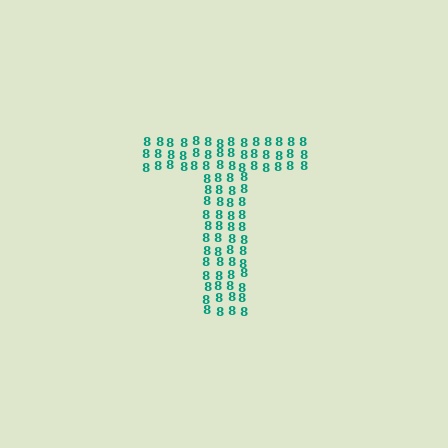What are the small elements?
The small elements are digit 8's.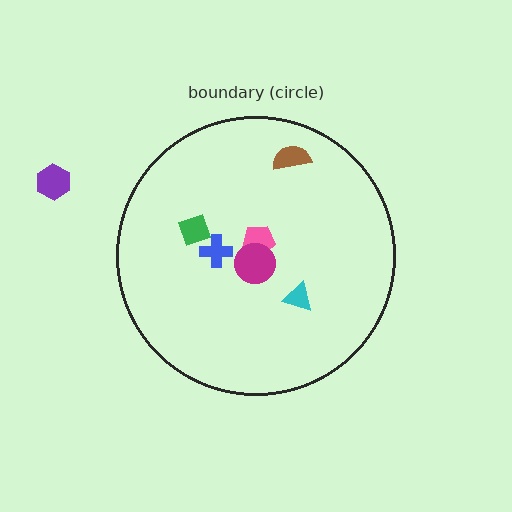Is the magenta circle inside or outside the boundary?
Inside.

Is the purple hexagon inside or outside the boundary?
Outside.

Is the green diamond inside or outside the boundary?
Inside.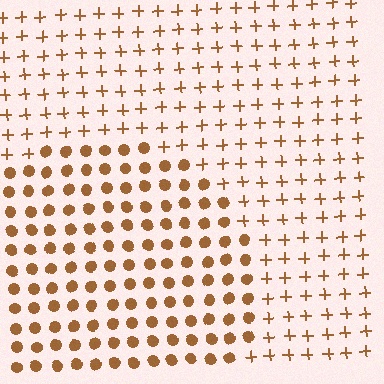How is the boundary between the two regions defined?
The boundary is defined by a change in element shape: circles inside vs. plus signs outside. All elements share the same color and spacing.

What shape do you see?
I see a circle.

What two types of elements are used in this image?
The image uses circles inside the circle region and plus signs outside it.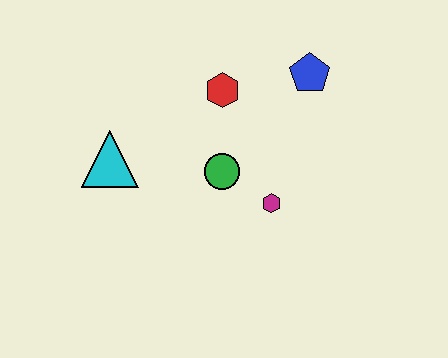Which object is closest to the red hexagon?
The green circle is closest to the red hexagon.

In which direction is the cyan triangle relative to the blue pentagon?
The cyan triangle is to the left of the blue pentagon.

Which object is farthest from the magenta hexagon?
The cyan triangle is farthest from the magenta hexagon.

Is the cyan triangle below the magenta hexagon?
No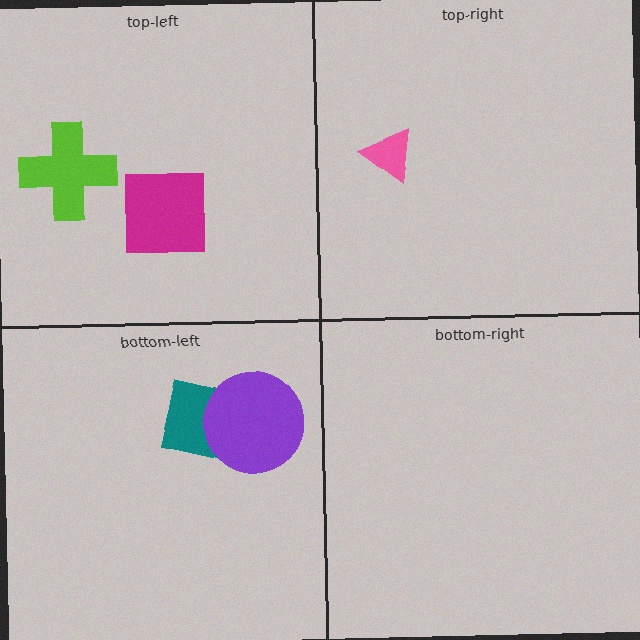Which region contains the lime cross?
The top-left region.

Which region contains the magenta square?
The top-left region.